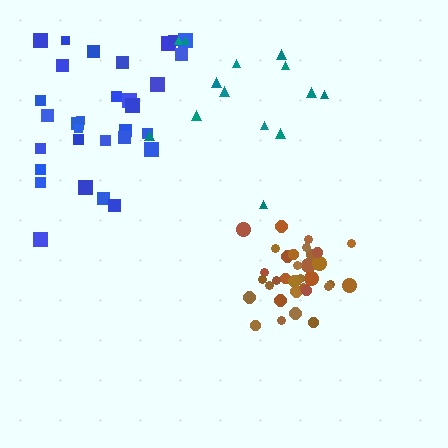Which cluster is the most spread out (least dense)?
Blue.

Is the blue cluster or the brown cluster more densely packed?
Brown.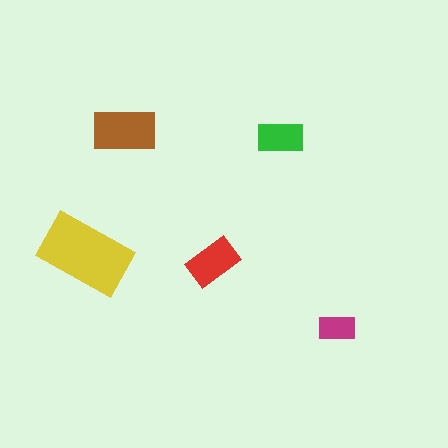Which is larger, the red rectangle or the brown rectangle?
The brown one.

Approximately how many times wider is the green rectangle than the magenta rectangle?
About 1.5 times wider.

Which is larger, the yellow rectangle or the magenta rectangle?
The yellow one.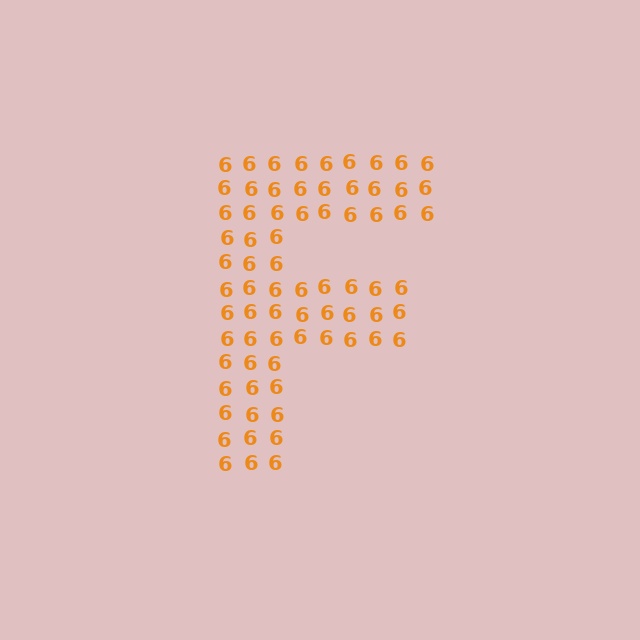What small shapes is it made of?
It is made of small digit 6's.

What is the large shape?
The large shape is the letter F.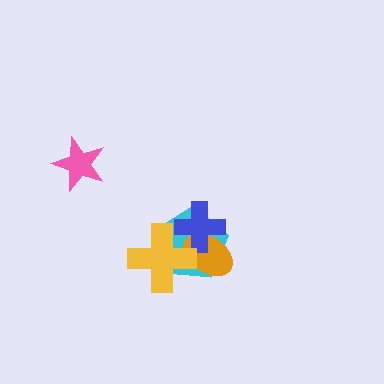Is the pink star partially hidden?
No, no other shape covers it.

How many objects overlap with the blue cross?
3 objects overlap with the blue cross.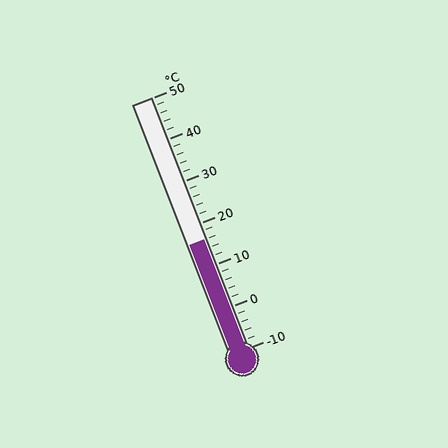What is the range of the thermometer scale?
The thermometer scale ranges from -10°C to 50°C.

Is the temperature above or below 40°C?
The temperature is below 40°C.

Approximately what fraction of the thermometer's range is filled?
The thermometer is filled to approximately 45% of its range.